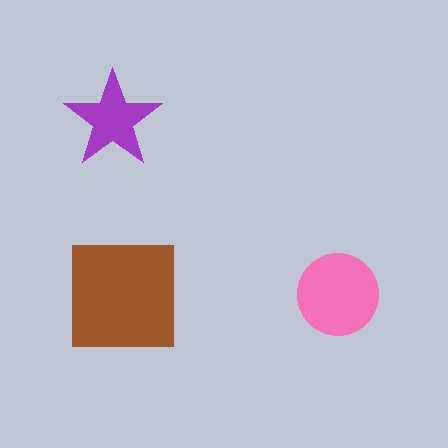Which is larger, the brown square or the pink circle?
The brown square.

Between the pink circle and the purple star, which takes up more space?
The pink circle.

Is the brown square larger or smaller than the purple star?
Larger.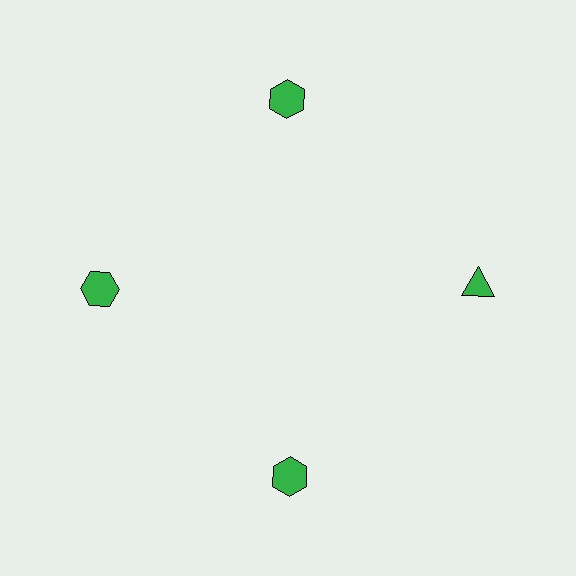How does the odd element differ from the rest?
It has a different shape: triangle instead of hexagon.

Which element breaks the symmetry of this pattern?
The green triangle at roughly the 3 o'clock position breaks the symmetry. All other shapes are green hexagons.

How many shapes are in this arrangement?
There are 4 shapes arranged in a ring pattern.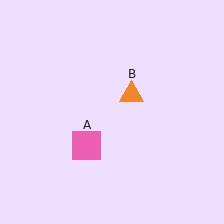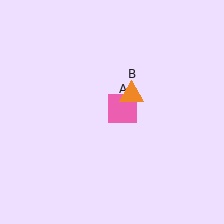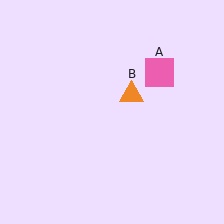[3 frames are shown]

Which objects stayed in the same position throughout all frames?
Orange triangle (object B) remained stationary.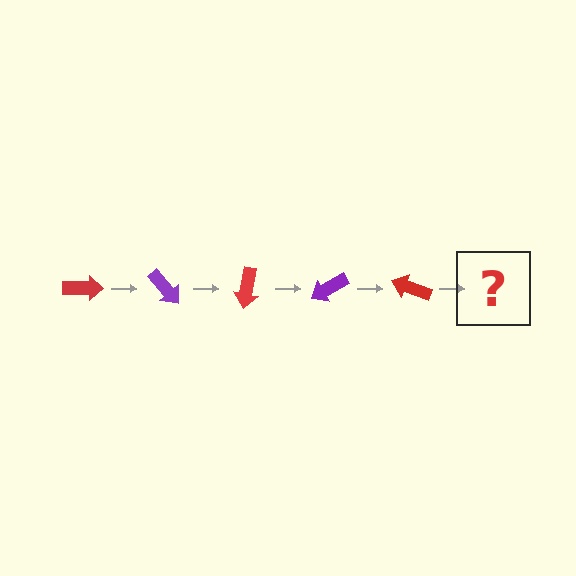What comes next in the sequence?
The next element should be a purple arrow, rotated 250 degrees from the start.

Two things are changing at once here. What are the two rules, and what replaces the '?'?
The two rules are that it rotates 50 degrees each step and the color cycles through red and purple. The '?' should be a purple arrow, rotated 250 degrees from the start.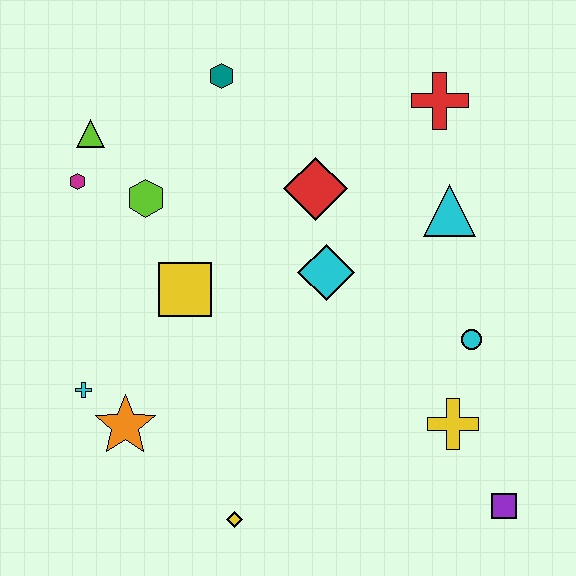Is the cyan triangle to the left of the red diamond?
No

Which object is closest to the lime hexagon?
The magenta hexagon is closest to the lime hexagon.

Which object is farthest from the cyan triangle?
The cyan cross is farthest from the cyan triangle.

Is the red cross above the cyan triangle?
Yes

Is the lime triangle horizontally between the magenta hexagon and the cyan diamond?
Yes